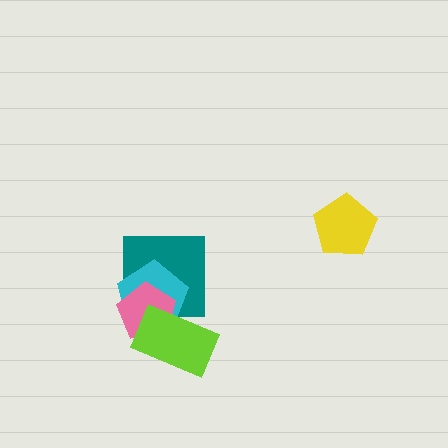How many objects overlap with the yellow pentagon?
0 objects overlap with the yellow pentagon.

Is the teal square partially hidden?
Yes, it is partially covered by another shape.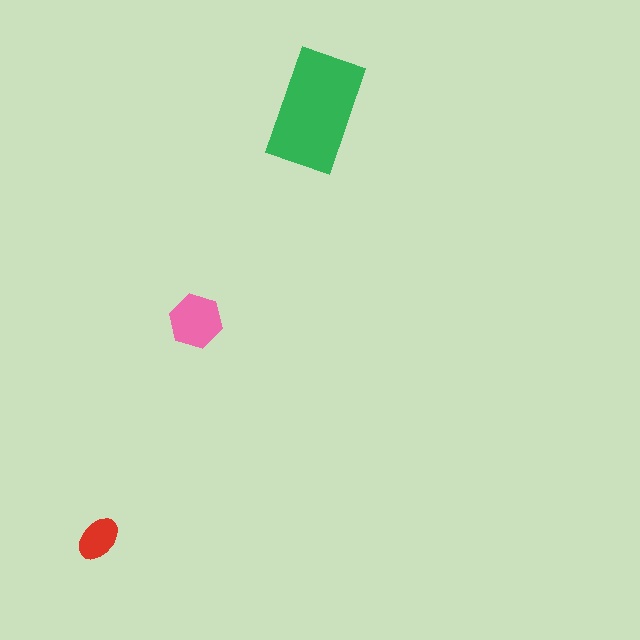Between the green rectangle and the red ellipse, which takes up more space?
The green rectangle.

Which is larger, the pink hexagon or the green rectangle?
The green rectangle.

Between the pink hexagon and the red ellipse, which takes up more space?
The pink hexagon.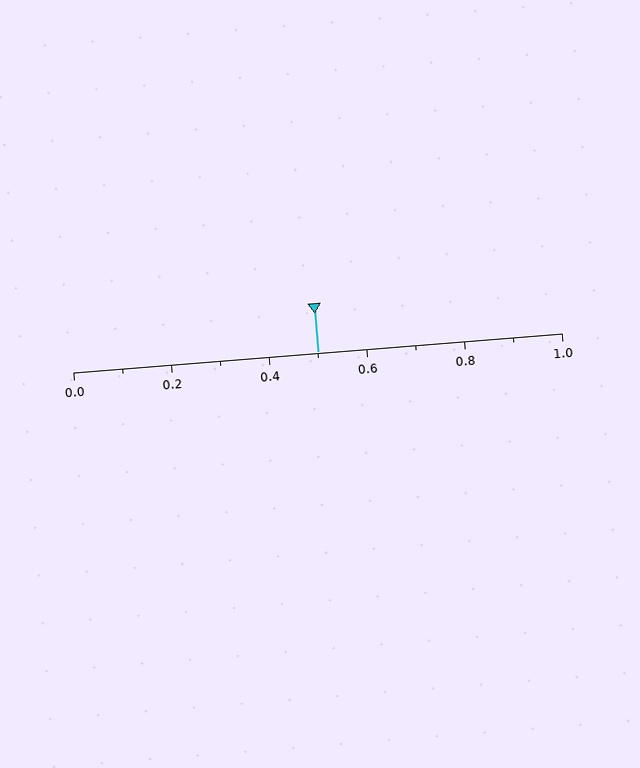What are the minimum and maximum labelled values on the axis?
The axis runs from 0.0 to 1.0.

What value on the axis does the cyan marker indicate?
The marker indicates approximately 0.5.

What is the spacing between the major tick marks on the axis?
The major ticks are spaced 0.2 apart.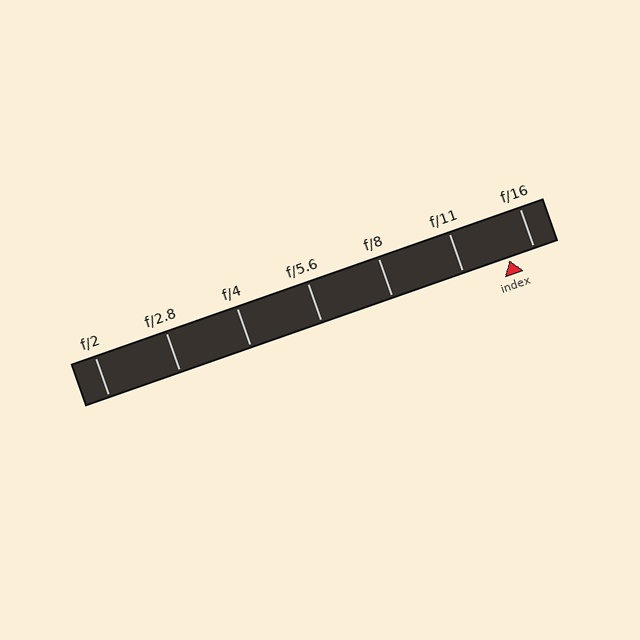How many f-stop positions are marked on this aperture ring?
There are 7 f-stop positions marked.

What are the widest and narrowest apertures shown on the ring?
The widest aperture shown is f/2 and the narrowest is f/16.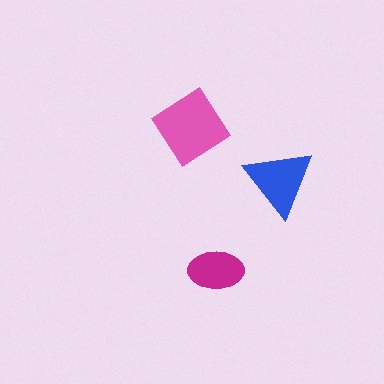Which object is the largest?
The pink diamond.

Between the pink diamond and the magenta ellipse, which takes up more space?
The pink diamond.